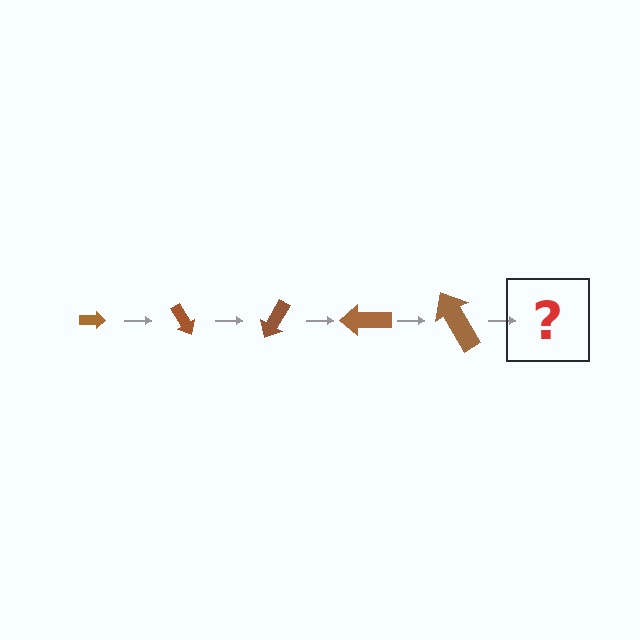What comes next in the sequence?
The next element should be an arrow, larger than the previous one and rotated 300 degrees from the start.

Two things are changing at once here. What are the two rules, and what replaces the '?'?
The two rules are that the arrow grows larger each step and it rotates 60 degrees each step. The '?' should be an arrow, larger than the previous one and rotated 300 degrees from the start.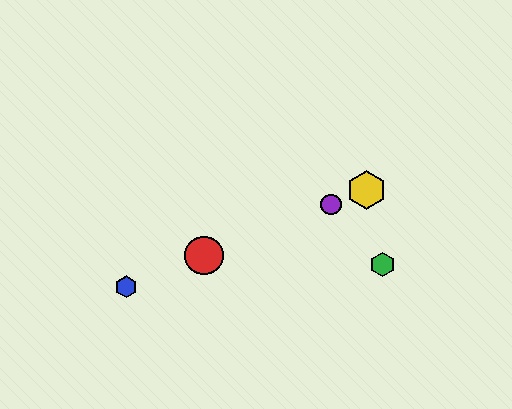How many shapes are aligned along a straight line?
4 shapes (the red circle, the blue hexagon, the yellow hexagon, the purple circle) are aligned along a straight line.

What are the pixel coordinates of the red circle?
The red circle is at (204, 256).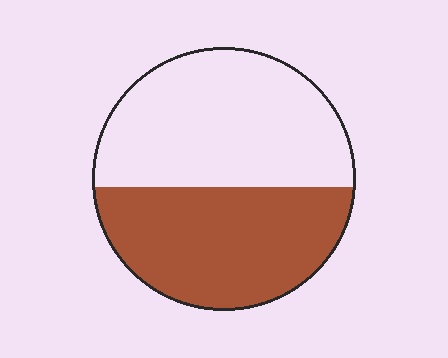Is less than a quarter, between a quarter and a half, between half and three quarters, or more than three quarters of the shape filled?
Between a quarter and a half.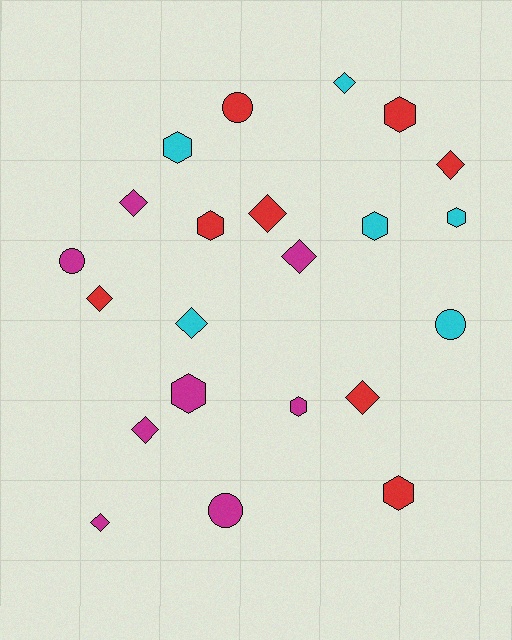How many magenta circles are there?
There are 2 magenta circles.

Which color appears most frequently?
Magenta, with 8 objects.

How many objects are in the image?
There are 22 objects.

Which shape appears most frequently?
Diamond, with 10 objects.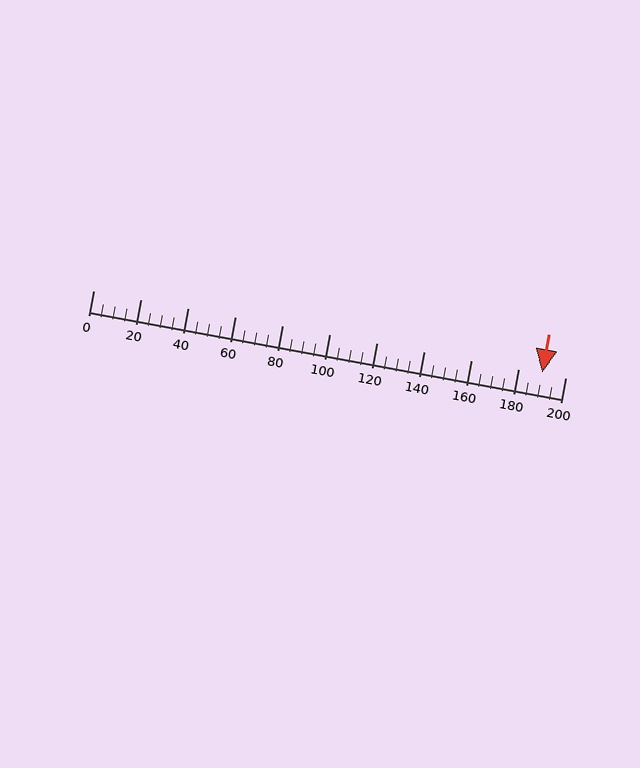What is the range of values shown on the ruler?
The ruler shows values from 0 to 200.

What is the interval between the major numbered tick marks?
The major tick marks are spaced 20 units apart.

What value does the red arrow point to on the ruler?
The red arrow points to approximately 190.